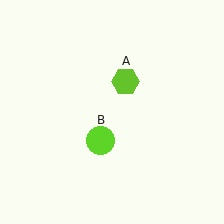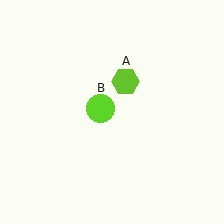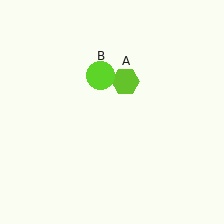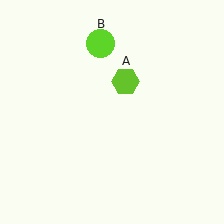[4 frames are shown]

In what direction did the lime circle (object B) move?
The lime circle (object B) moved up.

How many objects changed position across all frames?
1 object changed position: lime circle (object B).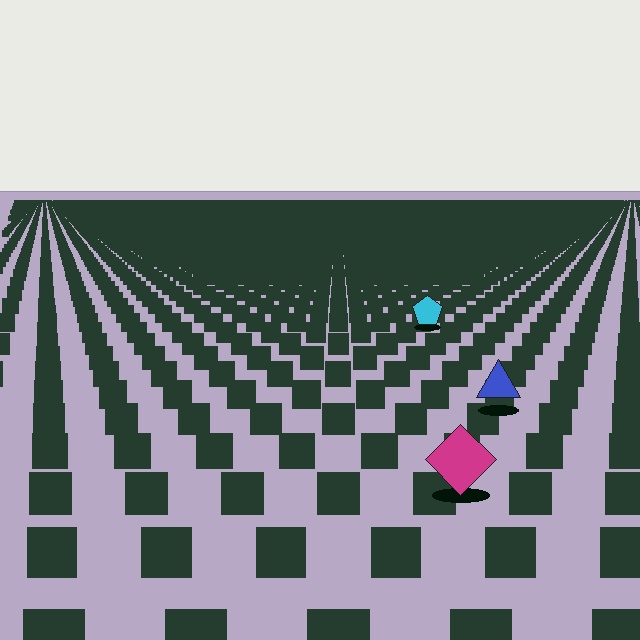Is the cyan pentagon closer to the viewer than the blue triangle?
No. The blue triangle is closer — you can tell from the texture gradient: the ground texture is coarser near it.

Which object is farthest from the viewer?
The cyan pentagon is farthest from the viewer. It appears smaller and the ground texture around it is denser.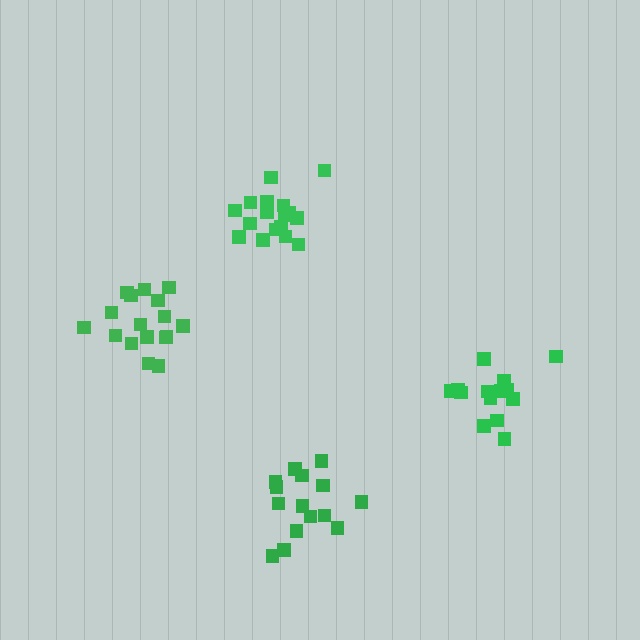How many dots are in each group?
Group 1: 15 dots, Group 2: 14 dots, Group 3: 17 dots, Group 4: 17 dots (63 total).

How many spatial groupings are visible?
There are 4 spatial groupings.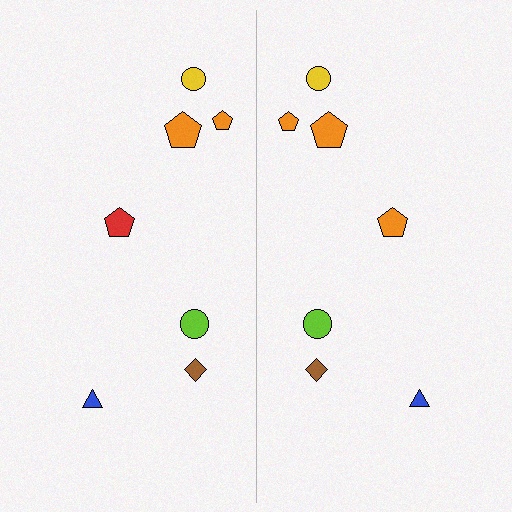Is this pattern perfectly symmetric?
No, the pattern is not perfectly symmetric. The orange pentagon on the right side breaks the symmetry — its mirror counterpart is red.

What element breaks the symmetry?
The orange pentagon on the right side breaks the symmetry — its mirror counterpart is red.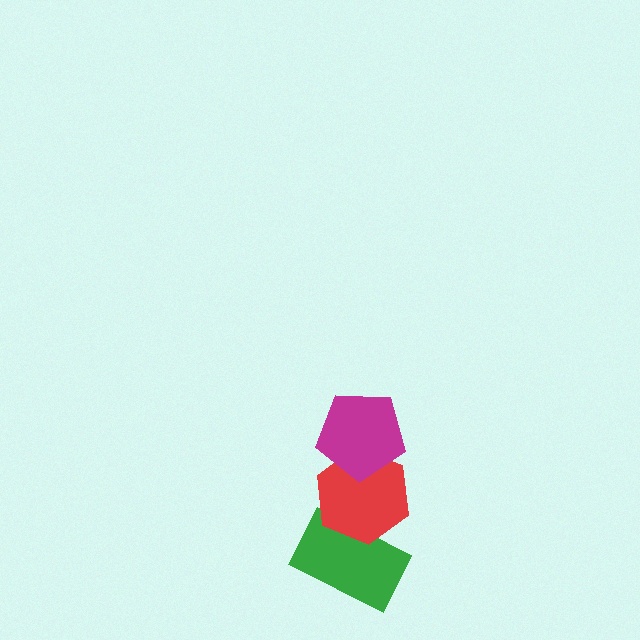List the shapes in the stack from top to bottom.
From top to bottom: the magenta pentagon, the red hexagon, the green rectangle.